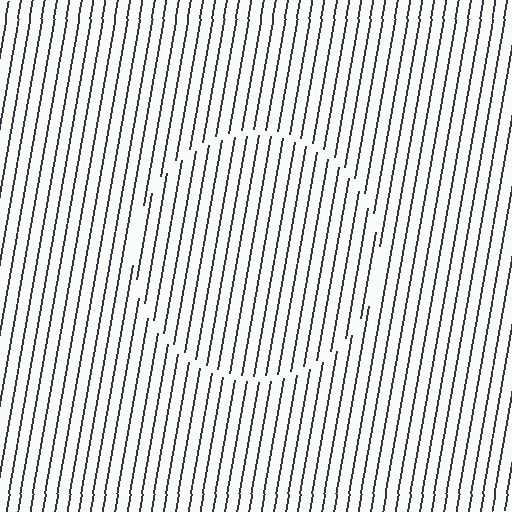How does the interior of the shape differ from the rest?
The interior of the shape contains the same grating, shifted by half a period — the contour is defined by the phase discontinuity where line-ends from the inner and outer gratings abut.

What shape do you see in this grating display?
An illusory circle. The interior of the shape contains the same grating, shifted by half a period — the contour is defined by the phase discontinuity where line-ends from the inner and outer gratings abut.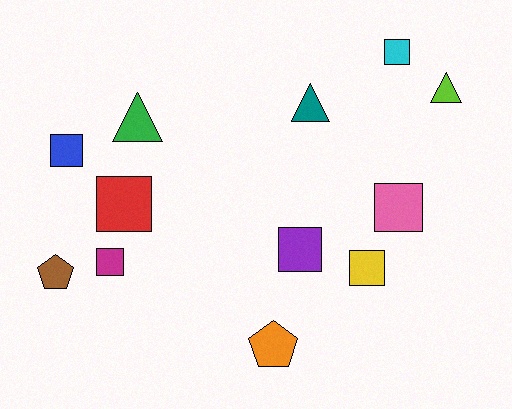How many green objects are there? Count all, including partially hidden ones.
There is 1 green object.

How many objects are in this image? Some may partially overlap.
There are 12 objects.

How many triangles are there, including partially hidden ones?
There are 3 triangles.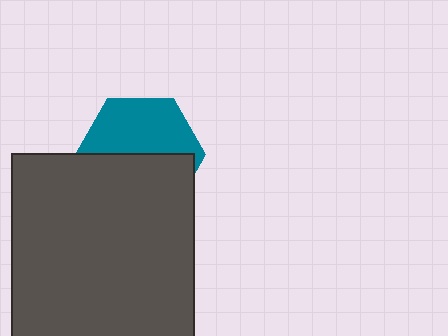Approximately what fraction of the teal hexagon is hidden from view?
Roughly 50% of the teal hexagon is hidden behind the dark gray square.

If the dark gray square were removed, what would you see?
You would see the complete teal hexagon.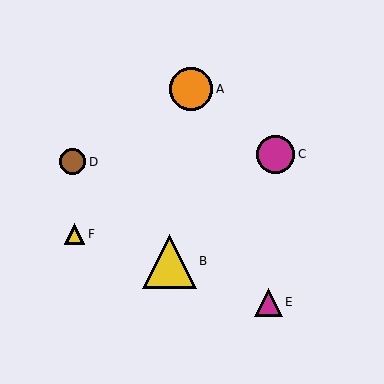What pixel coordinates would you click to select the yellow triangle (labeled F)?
Click at (75, 234) to select the yellow triangle F.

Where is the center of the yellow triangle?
The center of the yellow triangle is at (75, 234).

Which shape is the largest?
The yellow triangle (labeled B) is the largest.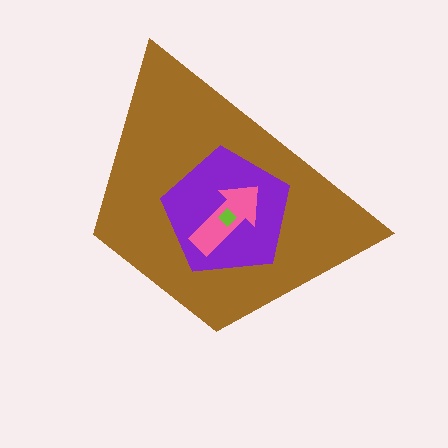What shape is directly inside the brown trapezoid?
The purple pentagon.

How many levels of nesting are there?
4.